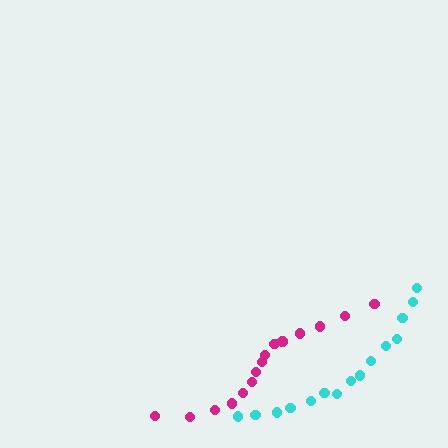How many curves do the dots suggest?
There are 2 distinct paths.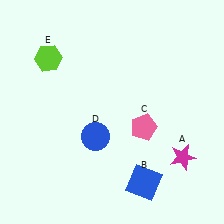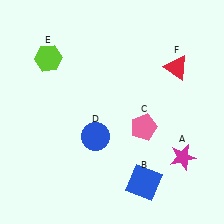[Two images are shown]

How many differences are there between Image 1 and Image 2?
There is 1 difference between the two images.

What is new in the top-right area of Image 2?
A red triangle (F) was added in the top-right area of Image 2.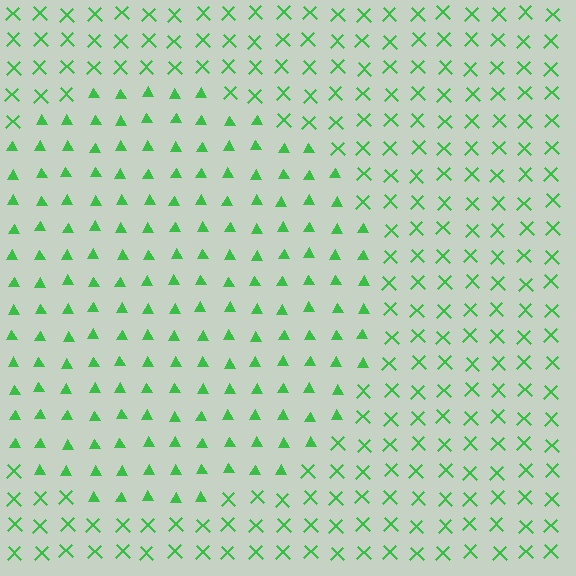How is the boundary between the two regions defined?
The boundary is defined by a change in element shape: triangles inside vs. X marks outside. All elements share the same color and spacing.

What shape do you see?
I see a circle.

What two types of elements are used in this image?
The image uses triangles inside the circle region and X marks outside it.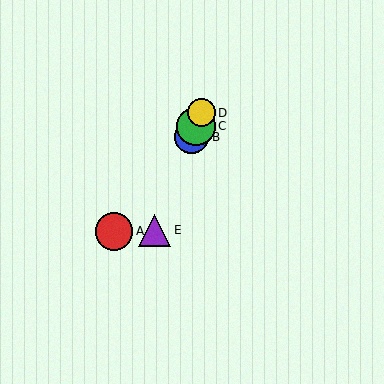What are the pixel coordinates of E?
Object E is at (154, 230).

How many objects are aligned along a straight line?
4 objects (B, C, D, E) are aligned along a straight line.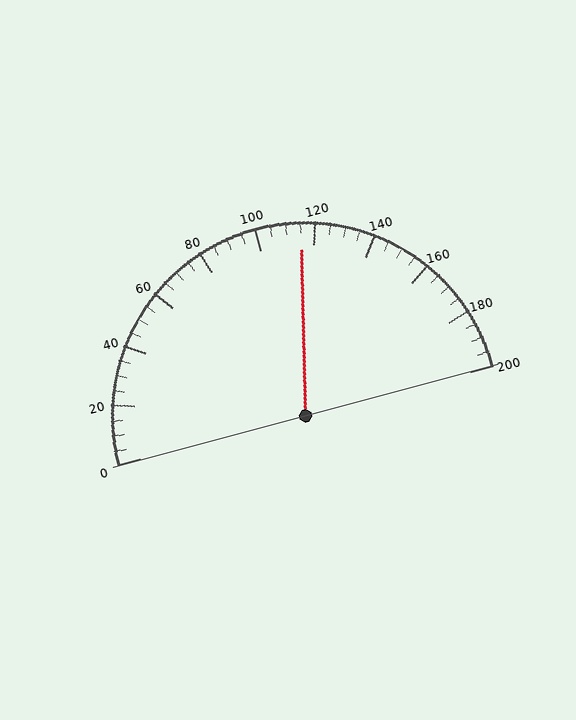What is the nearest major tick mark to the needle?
The nearest major tick mark is 120.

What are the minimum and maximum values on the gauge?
The gauge ranges from 0 to 200.